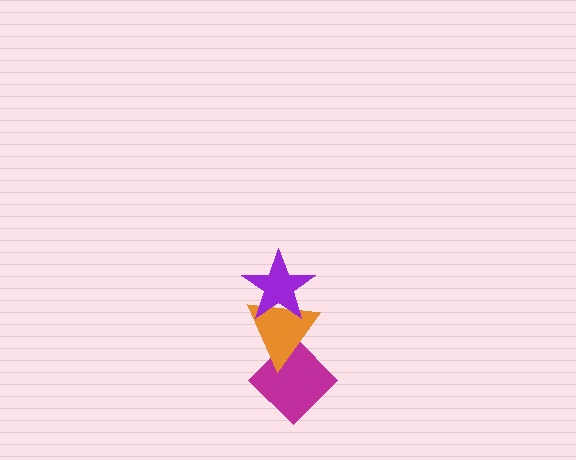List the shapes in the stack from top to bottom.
From top to bottom: the purple star, the orange triangle, the magenta diamond.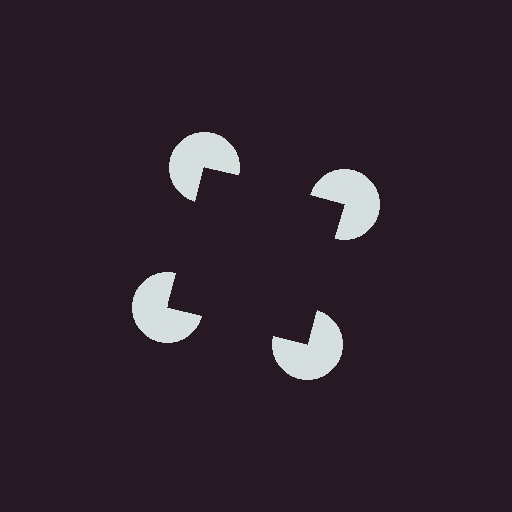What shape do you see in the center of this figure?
An illusory square — its edges are inferred from the aligned wedge cuts in the pac-man discs, not physically drawn.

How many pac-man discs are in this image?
There are 4 — one at each vertex of the illusory square.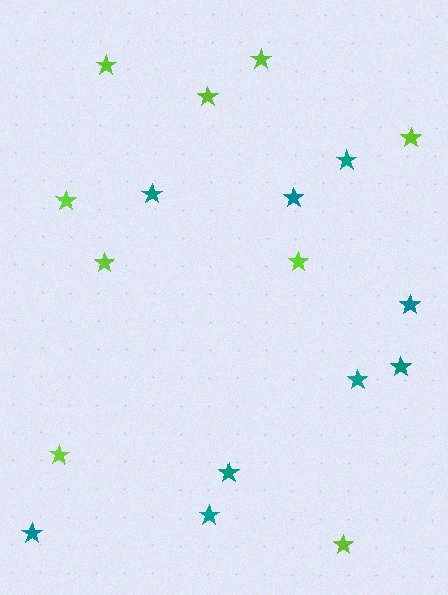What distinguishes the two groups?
There are 2 groups: one group of lime stars (9) and one group of teal stars (9).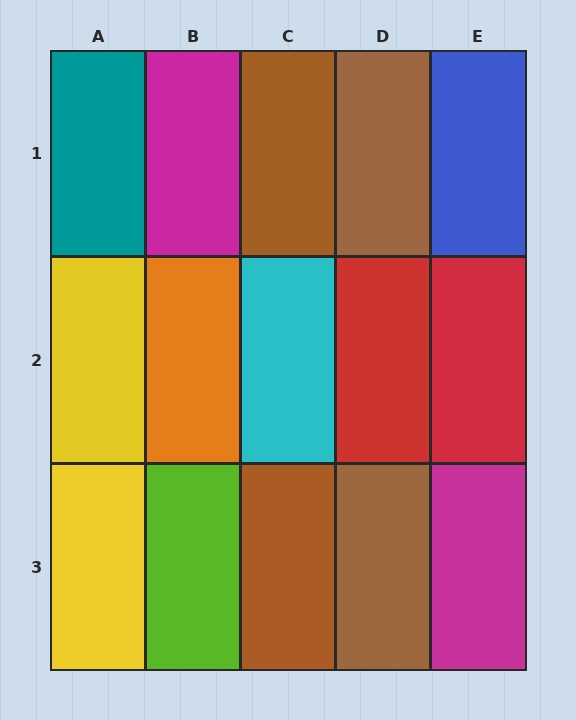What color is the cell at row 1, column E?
Blue.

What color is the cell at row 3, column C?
Brown.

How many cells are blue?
1 cell is blue.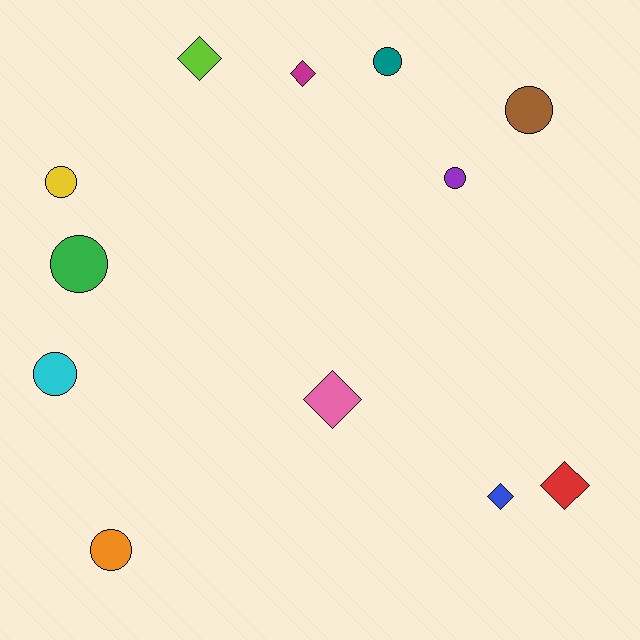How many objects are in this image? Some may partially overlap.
There are 12 objects.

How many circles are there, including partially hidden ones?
There are 7 circles.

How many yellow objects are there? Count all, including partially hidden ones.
There is 1 yellow object.